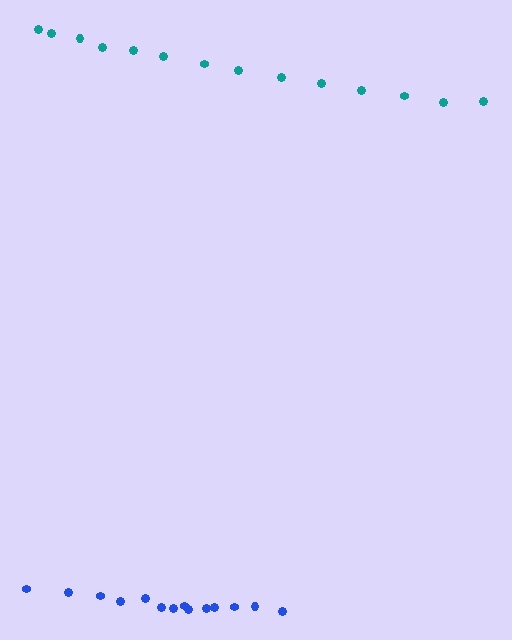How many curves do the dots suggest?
There are 2 distinct paths.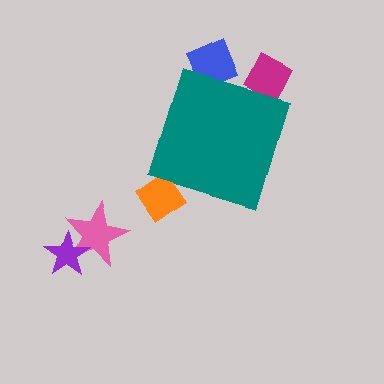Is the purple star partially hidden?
No, the purple star is fully visible.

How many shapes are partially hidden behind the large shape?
3 shapes are partially hidden.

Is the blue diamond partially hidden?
Yes, the blue diamond is partially hidden behind the teal diamond.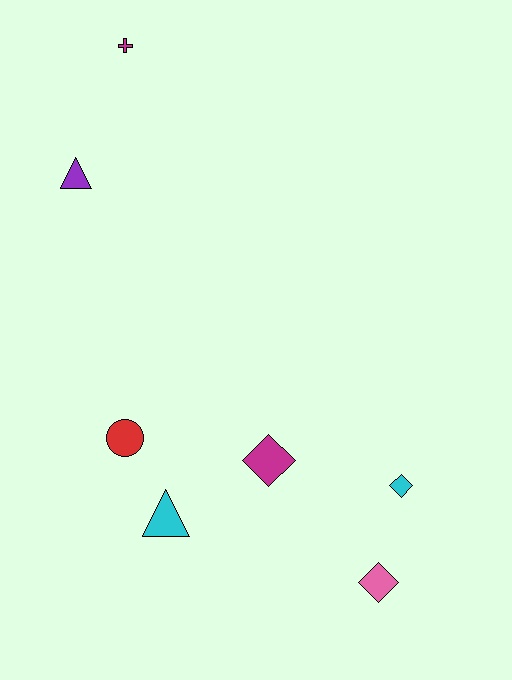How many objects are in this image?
There are 7 objects.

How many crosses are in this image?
There is 1 cross.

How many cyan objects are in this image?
There are 2 cyan objects.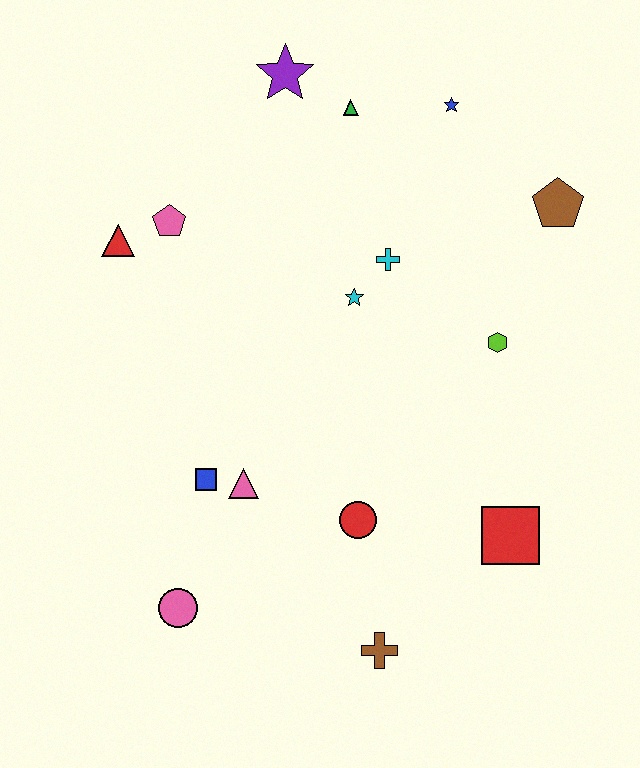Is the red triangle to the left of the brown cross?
Yes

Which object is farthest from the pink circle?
The blue star is farthest from the pink circle.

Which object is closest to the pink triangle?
The blue square is closest to the pink triangle.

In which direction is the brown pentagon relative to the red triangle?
The brown pentagon is to the right of the red triangle.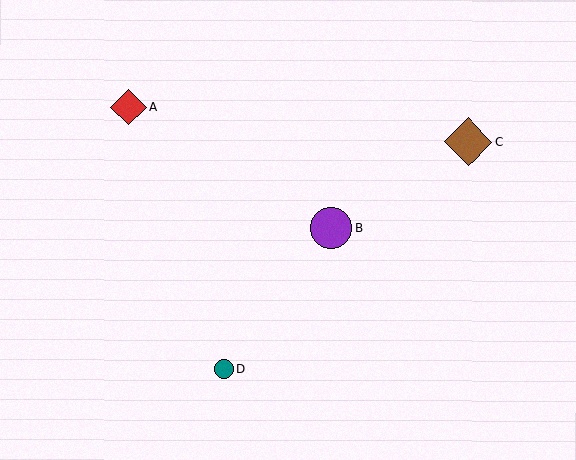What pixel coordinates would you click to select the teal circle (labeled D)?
Click at (223, 369) to select the teal circle D.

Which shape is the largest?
The brown diamond (labeled C) is the largest.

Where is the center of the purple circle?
The center of the purple circle is at (331, 228).